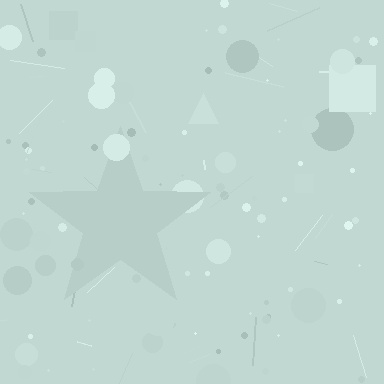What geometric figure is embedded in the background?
A star is embedded in the background.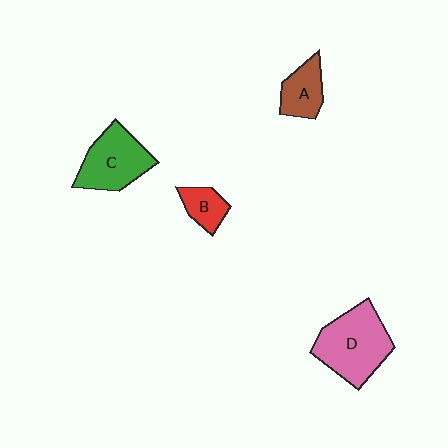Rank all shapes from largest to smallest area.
From largest to smallest: D (pink), C (green), A (brown), B (red).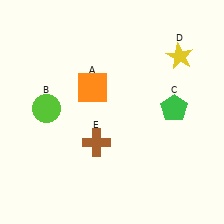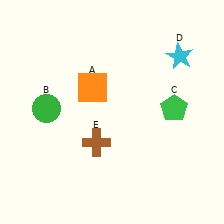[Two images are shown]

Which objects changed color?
B changed from lime to green. D changed from yellow to cyan.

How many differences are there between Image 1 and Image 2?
There are 2 differences between the two images.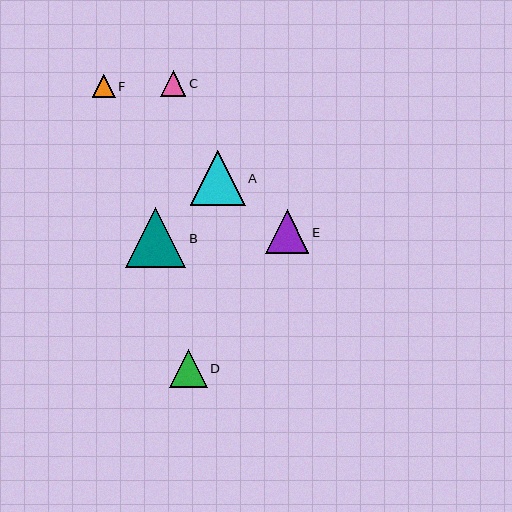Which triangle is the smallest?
Triangle F is the smallest with a size of approximately 23 pixels.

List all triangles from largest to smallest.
From largest to smallest: B, A, E, D, C, F.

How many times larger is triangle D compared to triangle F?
Triangle D is approximately 1.6 times the size of triangle F.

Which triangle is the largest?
Triangle B is the largest with a size of approximately 60 pixels.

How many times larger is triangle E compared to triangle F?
Triangle E is approximately 1.9 times the size of triangle F.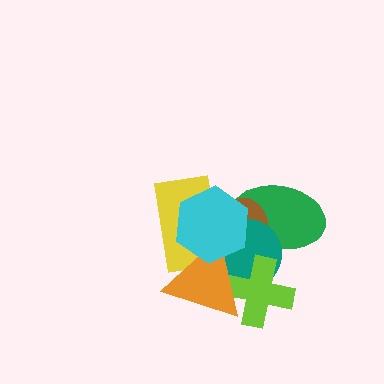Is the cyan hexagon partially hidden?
No, no other shape covers it.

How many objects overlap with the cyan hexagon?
5 objects overlap with the cyan hexagon.